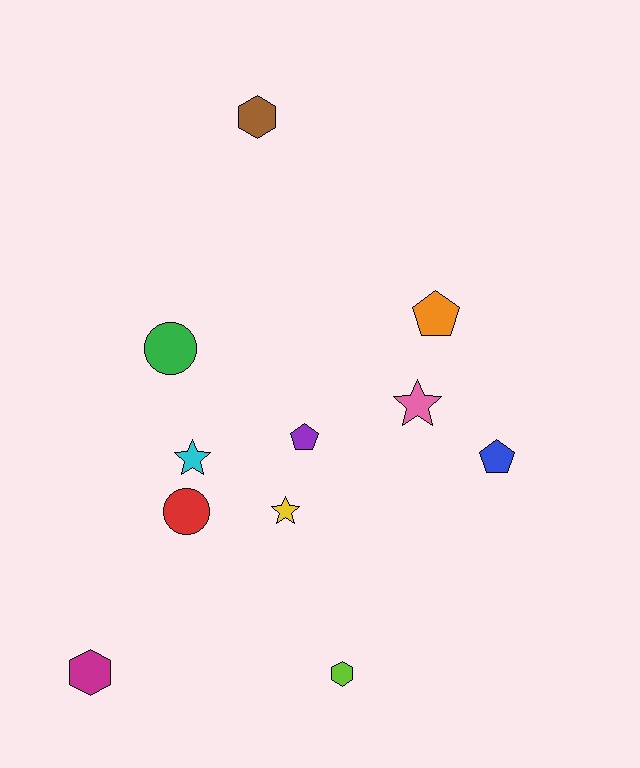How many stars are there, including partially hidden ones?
There are 3 stars.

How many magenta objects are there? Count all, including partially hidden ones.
There is 1 magenta object.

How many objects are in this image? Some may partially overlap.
There are 11 objects.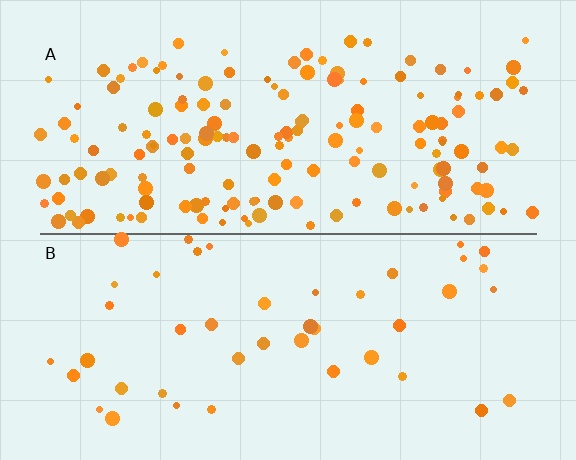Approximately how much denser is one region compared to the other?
Approximately 3.6× — region A over region B.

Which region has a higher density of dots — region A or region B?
A (the top).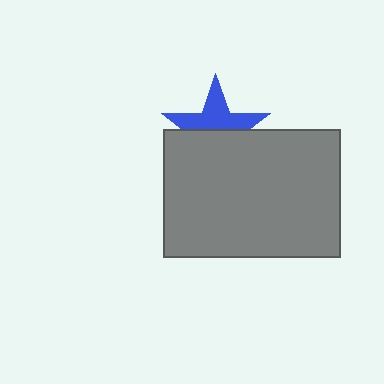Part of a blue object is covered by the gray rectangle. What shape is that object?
It is a star.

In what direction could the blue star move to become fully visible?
The blue star could move up. That would shift it out from behind the gray rectangle entirely.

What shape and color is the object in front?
The object in front is a gray rectangle.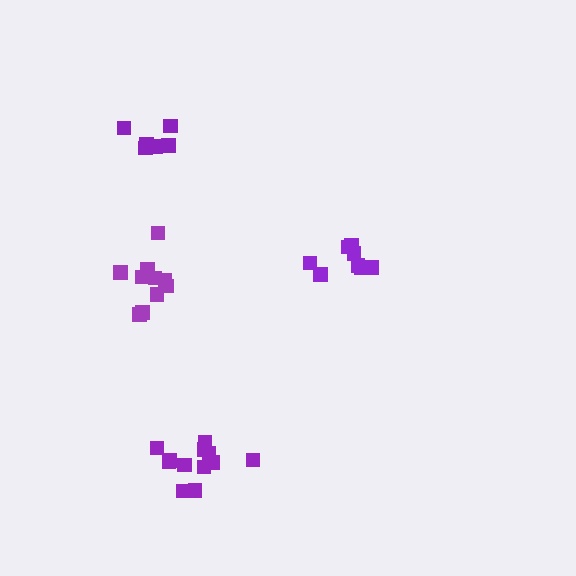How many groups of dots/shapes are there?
There are 4 groups.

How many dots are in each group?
Group 1: 10 dots, Group 2: 6 dots, Group 3: 12 dots, Group 4: 8 dots (36 total).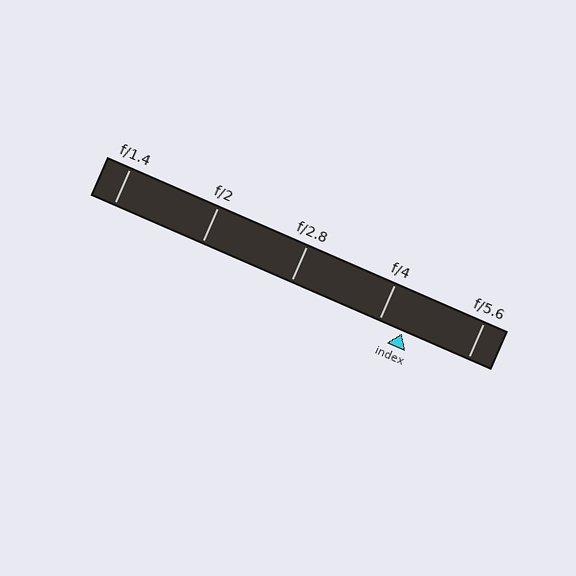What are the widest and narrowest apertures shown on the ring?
The widest aperture shown is f/1.4 and the narrowest is f/5.6.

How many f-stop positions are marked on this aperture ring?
There are 5 f-stop positions marked.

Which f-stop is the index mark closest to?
The index mark is closest to f/4.